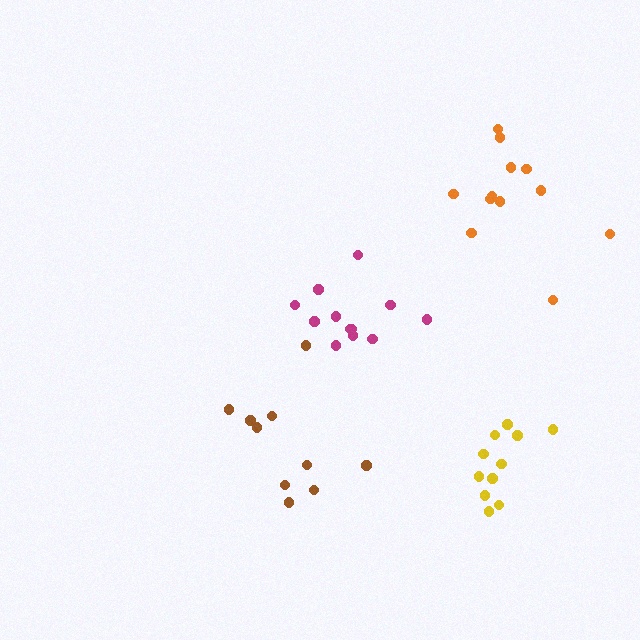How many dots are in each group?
Group 1: 11 dots, Group 2: 10 dots, Group 3: 12 dots, Group 4: 12 dots (45 total).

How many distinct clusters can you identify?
There are 4 distinct clusters.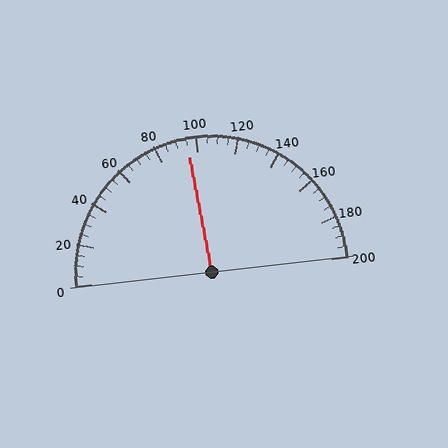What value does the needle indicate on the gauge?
The needle indicates approximately 95.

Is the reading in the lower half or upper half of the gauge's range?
The reading is in the lower half of the range (0 to 200).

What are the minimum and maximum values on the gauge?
The gauge ranges from 0 to 200.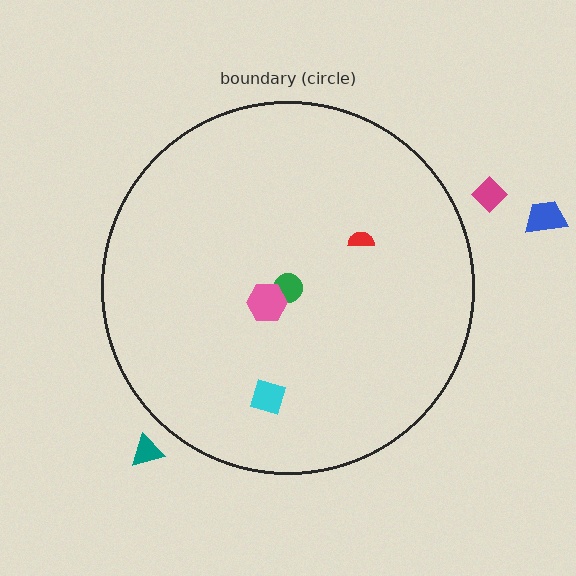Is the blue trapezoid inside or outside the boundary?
Outside.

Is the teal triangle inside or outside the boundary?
Outside.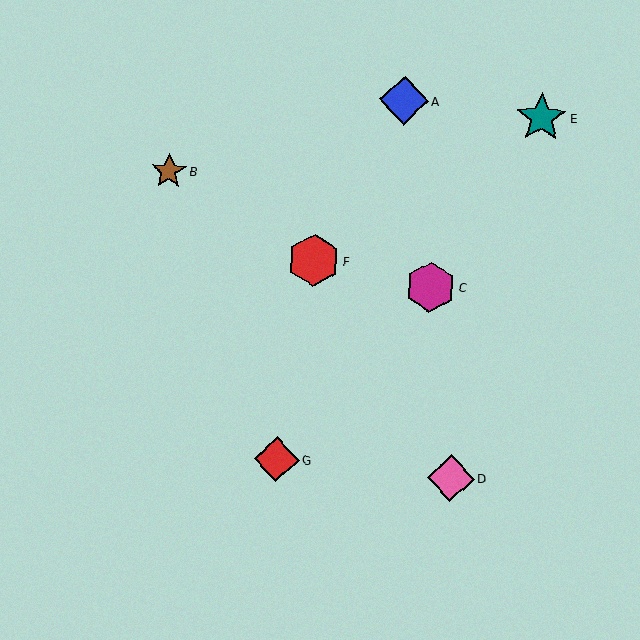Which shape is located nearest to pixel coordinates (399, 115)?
The blue diamond (labeled A) at (404, 100) is nearest to that location.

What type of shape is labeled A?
Shape A is a blue diamond.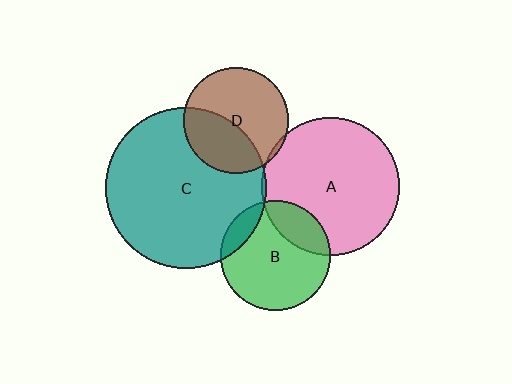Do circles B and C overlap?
Yes.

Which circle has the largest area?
Circle C (teal).